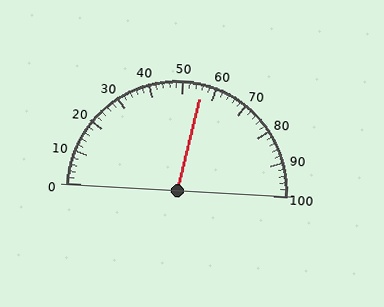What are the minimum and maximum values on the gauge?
The gauge ranges from 0 to 100.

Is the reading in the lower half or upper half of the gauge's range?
The reading is in the upper half of the range (0 to 100).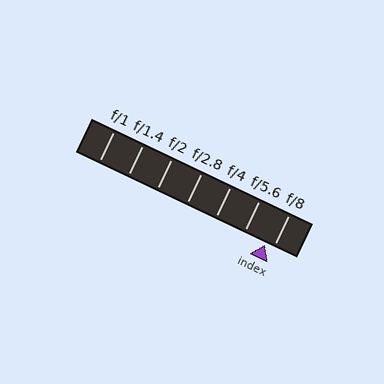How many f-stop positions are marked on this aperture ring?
There are 7 f-stop positions marked.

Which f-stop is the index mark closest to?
The index mark is closest to f/8.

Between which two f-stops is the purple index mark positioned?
The index mark is between f/5.6 and f/8.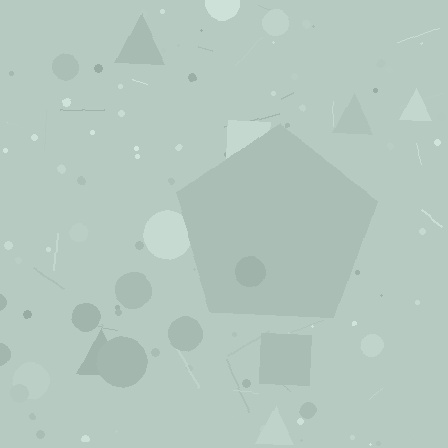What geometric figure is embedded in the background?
A pentagon is embedded in the background.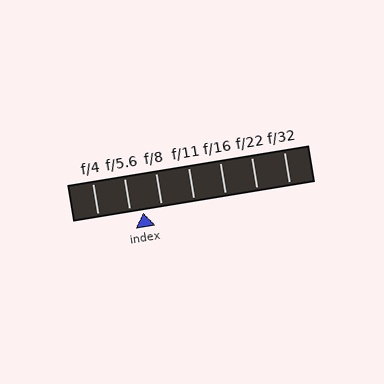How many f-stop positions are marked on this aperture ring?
There are 7 f-stop positions marked.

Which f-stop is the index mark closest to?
The index mark is closest to f/5.6.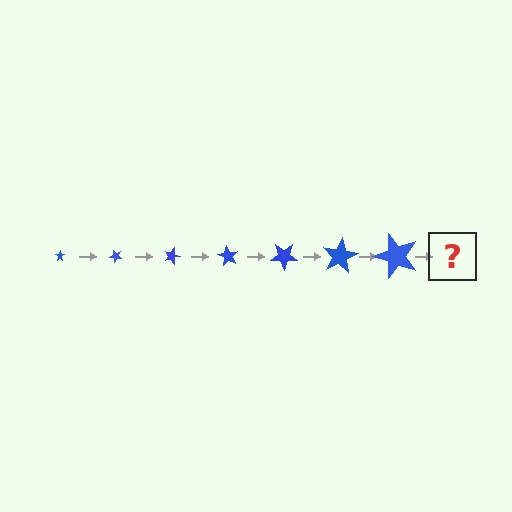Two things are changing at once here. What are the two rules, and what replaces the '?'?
The two rules are that the star grows larger each step and it rotates 45 degrees each step. The '?' should be a star, larger than the previous one and rotated 315 degrees from the start.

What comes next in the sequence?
The next element should be a star, larger than the previous one and rotated 315 degrees from the start.